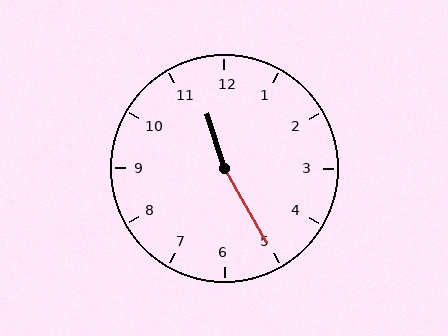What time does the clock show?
11:25.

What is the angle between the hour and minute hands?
Approximately 168 degrees.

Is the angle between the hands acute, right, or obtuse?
It is obtuse.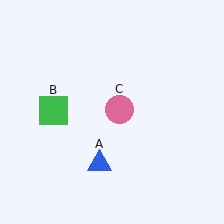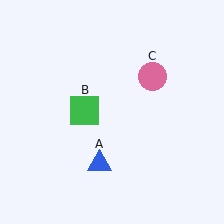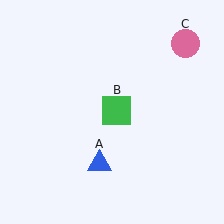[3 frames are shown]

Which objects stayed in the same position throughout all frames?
Blue triangle (object A) remained stationary.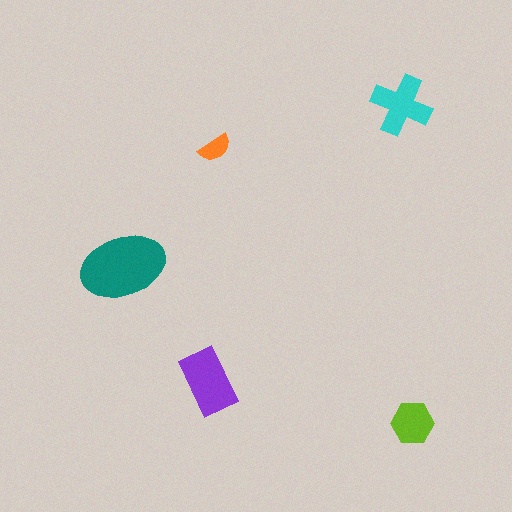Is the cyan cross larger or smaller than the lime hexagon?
Larger.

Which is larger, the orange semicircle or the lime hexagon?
The lime hexagon.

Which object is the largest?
The teal ellipse.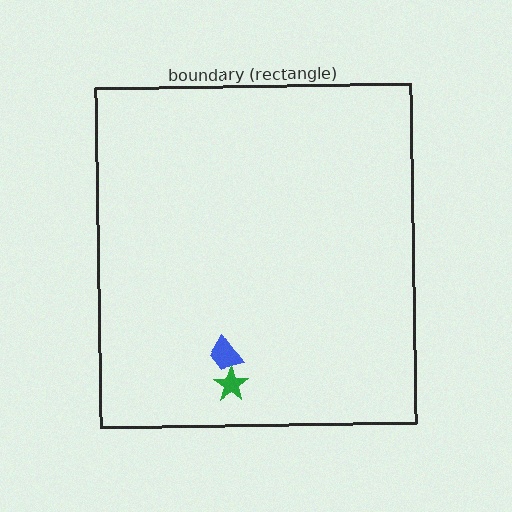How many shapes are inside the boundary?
2 inside, 0 outside.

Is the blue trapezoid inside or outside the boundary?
Inside.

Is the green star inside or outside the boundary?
Inside.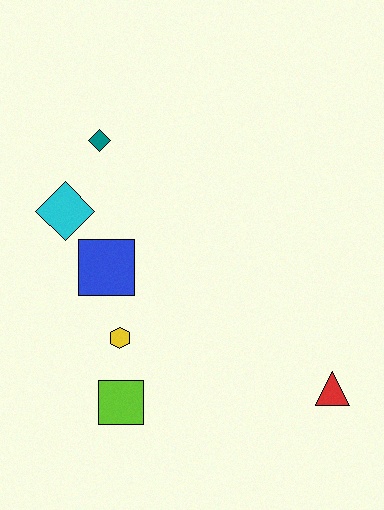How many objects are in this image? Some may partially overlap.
There are 6 objects.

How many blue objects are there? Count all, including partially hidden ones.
There is 1 blue object.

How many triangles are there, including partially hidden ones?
There is 1 triangle.